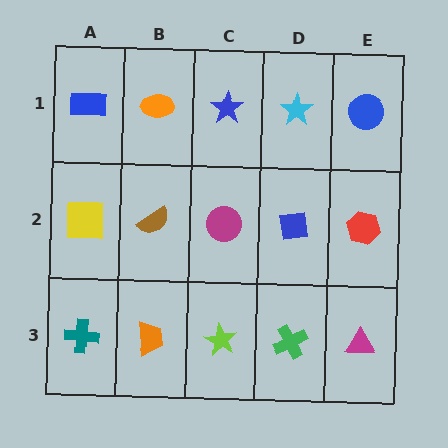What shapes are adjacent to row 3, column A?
A yellow square (row 2, column A), an orange trapezoid (row 3, column B).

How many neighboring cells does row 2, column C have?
4.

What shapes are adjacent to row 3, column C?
A magenta circle (row 2, column C), an orange trapezoid (row 3, column B), a green cross (row 3, column D).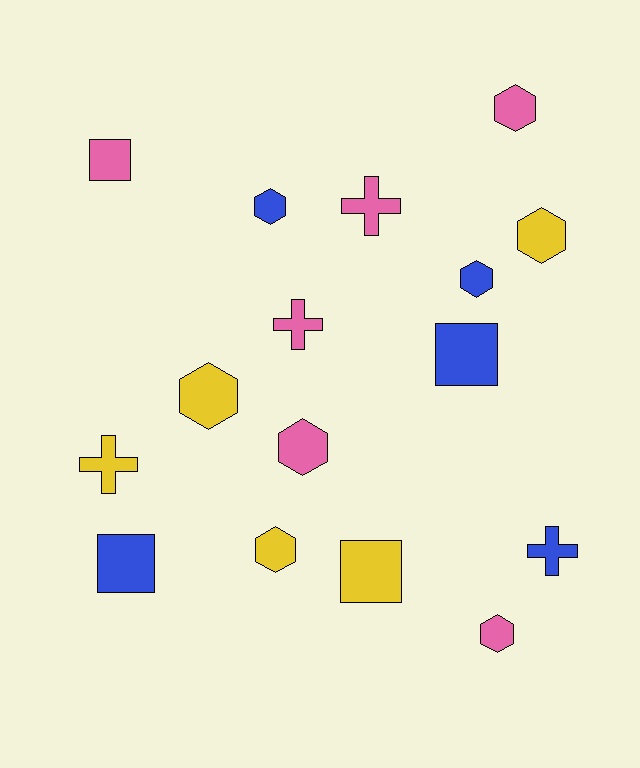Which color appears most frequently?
Pink, with 6 objects.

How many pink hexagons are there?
There are 3 pink hexagons.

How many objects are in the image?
There are 16 objects.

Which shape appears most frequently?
Hexagon, with 8 objects.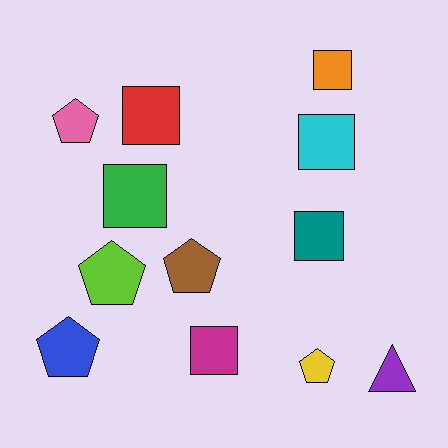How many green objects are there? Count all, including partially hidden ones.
There is 1 green object.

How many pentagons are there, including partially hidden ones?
There are 5 pentagons.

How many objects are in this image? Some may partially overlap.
There are 12 objects.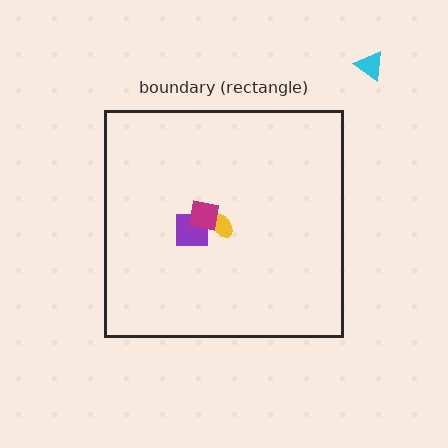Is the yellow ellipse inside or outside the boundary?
Inside.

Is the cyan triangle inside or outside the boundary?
Outside.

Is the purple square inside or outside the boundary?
Inside.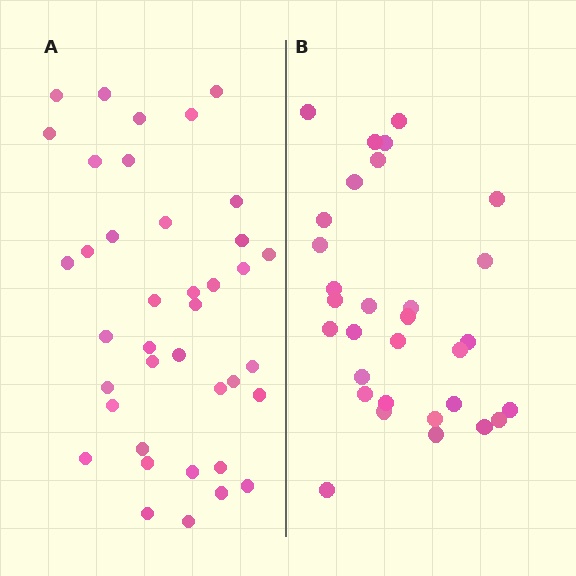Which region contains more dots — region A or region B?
Region A (the left region) has more dots.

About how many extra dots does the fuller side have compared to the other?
Region A has roughly 8 or so more dots than region B.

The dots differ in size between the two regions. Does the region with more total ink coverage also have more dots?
No. Region B has more total ink coverage because its dots are larger, but region A actually contains more individual dots. Total area can be misleading — the number of items is what matters here.